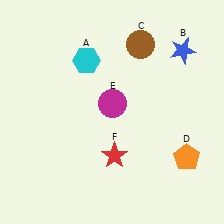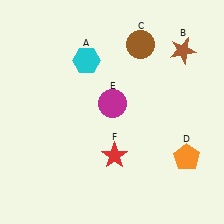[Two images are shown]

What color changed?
The star (B) changed from blue in Image 1 to brown in Image 2.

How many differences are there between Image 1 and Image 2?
There is 1 difference between the two images.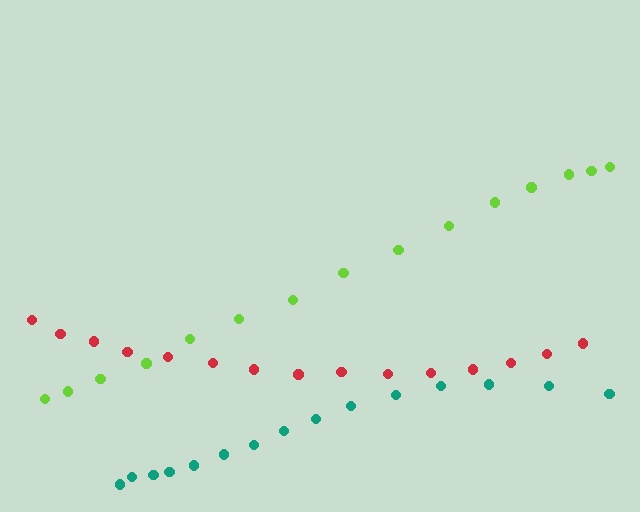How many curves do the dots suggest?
There are 3 distinct paths.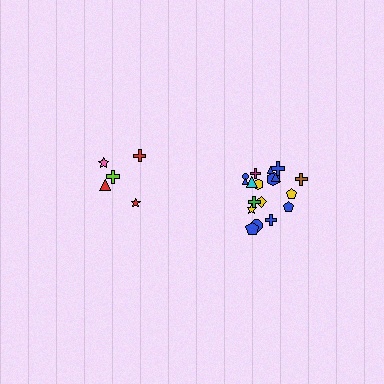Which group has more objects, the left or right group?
The right group.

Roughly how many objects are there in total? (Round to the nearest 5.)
Roughly 25 objects in total.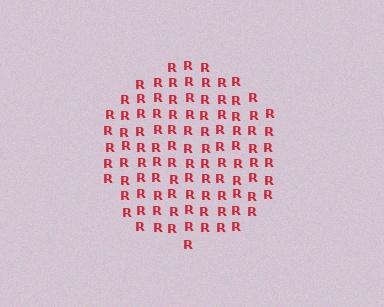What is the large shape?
The large shape is a circle.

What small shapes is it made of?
It is made of small letter R's.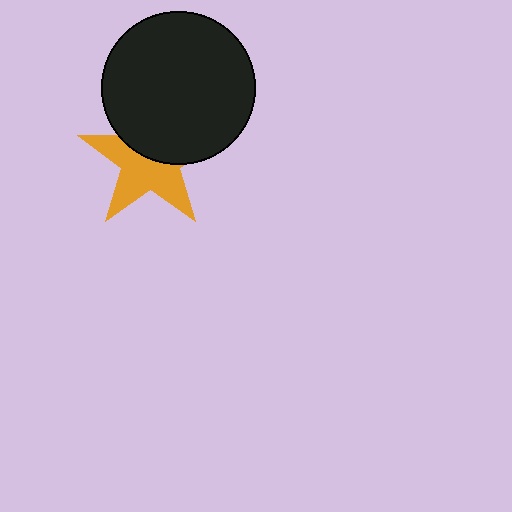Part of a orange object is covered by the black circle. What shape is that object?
It is a star.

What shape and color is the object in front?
The object in front is a black circle.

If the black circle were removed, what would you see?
You would see the complete orange star.